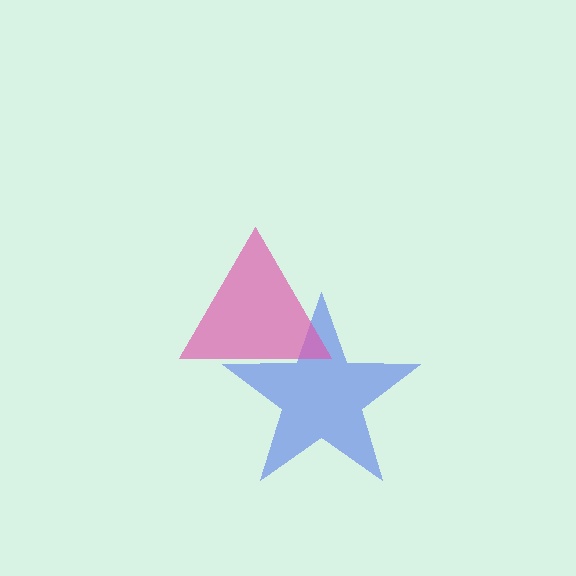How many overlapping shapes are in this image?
There are 2 overlapping shapes in the image.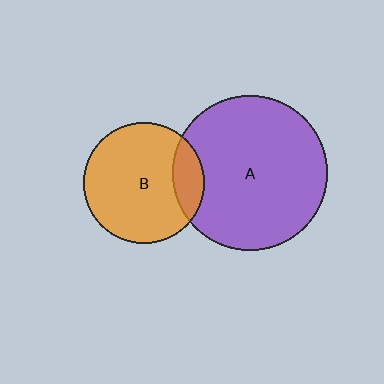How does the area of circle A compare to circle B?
Approximately 1.6 times.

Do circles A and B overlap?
Yes.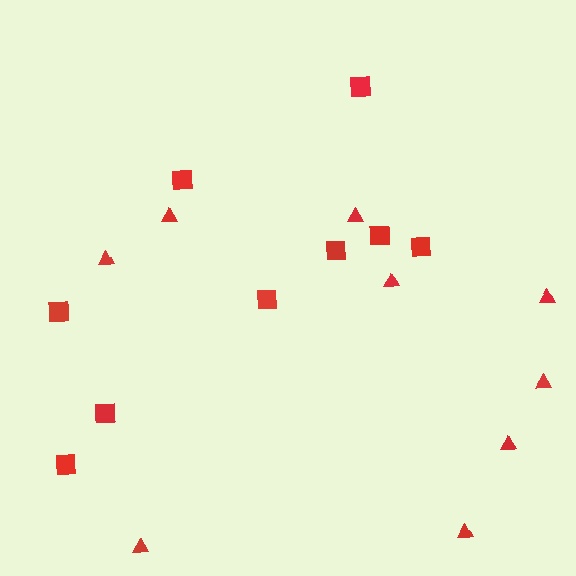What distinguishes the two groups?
There are 2 groups: one group of squares (9) and one group of triangles (9).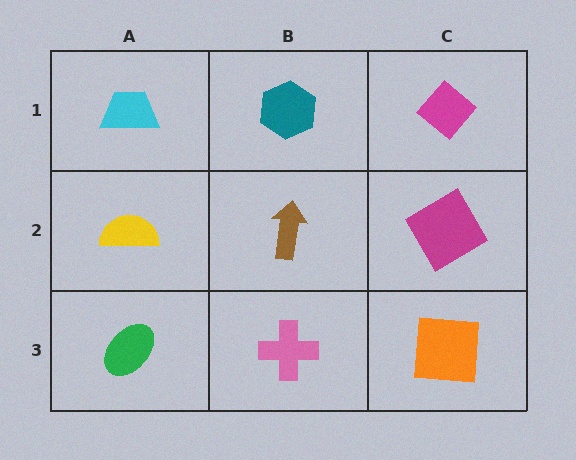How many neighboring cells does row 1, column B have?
3.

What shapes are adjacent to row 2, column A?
A cyan trapezoid (row 1, column A), a green ellipse (row 3, column A), a brown arrow (row 2, column B).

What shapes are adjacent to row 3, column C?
A magenta diamond (row 2, column C), a pink cross (row 3, column B).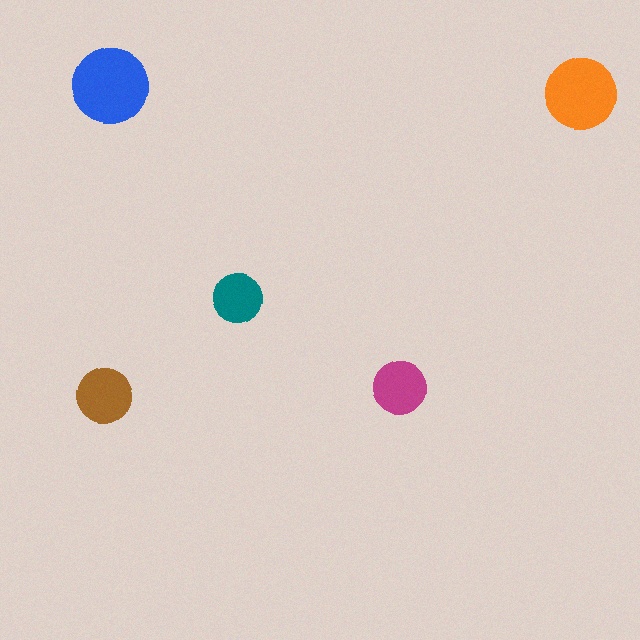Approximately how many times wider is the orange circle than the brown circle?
About 1.5 times wider.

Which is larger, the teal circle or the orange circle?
The orange one.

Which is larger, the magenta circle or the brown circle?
The brown one.